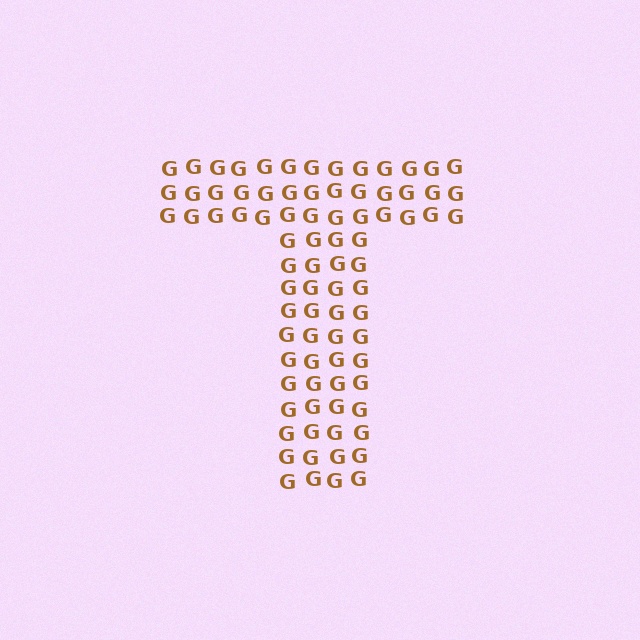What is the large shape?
The large shape is the letter T.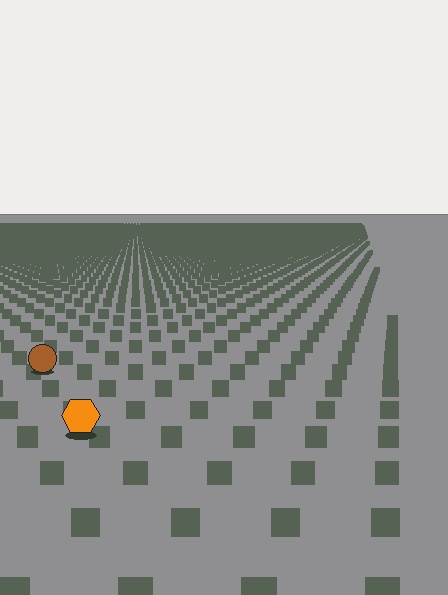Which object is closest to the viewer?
The orange hexagon is closest. The texture marks near it are larger and more spread out.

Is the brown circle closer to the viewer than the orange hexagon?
No. The orange hexagon is closer — you can tell from the texture gradient: the ground texture is coarser near it.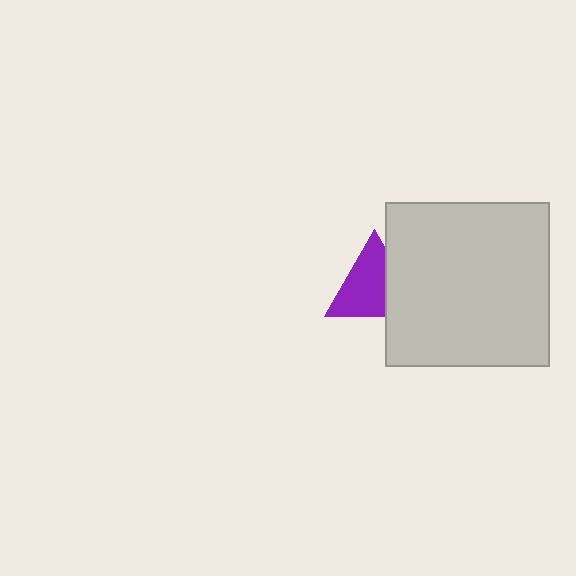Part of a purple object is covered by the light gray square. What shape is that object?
It is a triangle.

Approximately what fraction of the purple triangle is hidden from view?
Roughly 31% of the purple triangle is hidden behind the light gray square.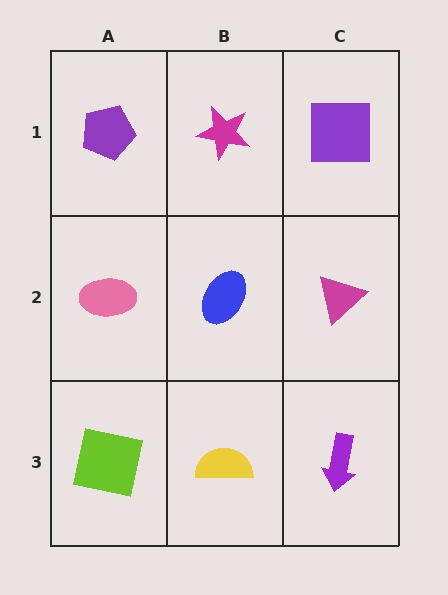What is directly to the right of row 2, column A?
A blue ellipse.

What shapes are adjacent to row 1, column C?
A magenta triangle (row 2, column C), a magenta star (row 1, column B).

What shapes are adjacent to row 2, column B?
A magenta star (row 1, column B), a yellow semicircle (row 3, column B), a pink ellipse (row 2, column A), a magenta triangle (row 2, column C).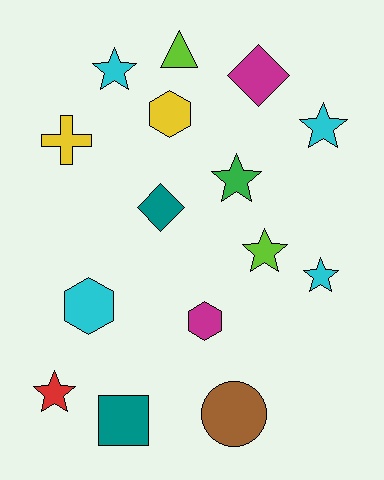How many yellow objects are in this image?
There are 2 yellow objects.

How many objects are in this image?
There are 15 objects.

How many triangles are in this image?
There is 1 triangle.